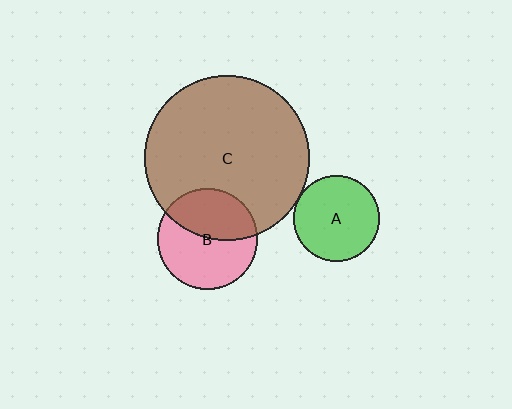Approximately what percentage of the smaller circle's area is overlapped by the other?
Approximately 40%.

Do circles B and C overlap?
Yes.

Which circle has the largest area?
Circle C (brown).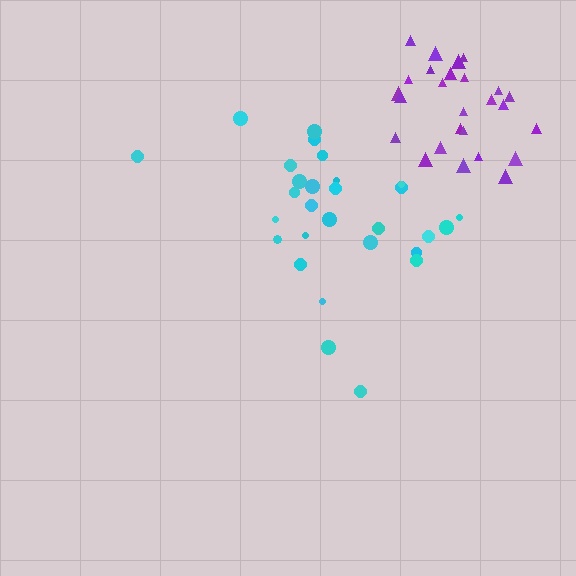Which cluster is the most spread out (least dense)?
Cyan.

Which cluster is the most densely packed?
Purple.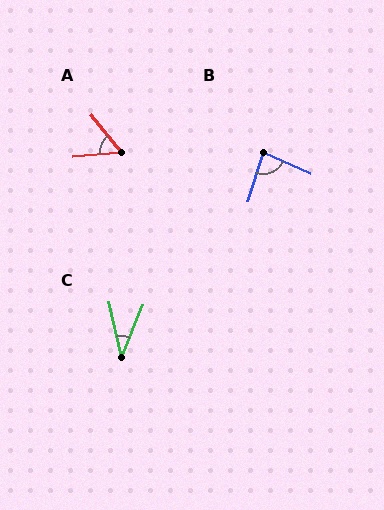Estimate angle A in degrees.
Approximately 56 degrees.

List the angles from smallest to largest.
C (35°), A (56°), B (84°).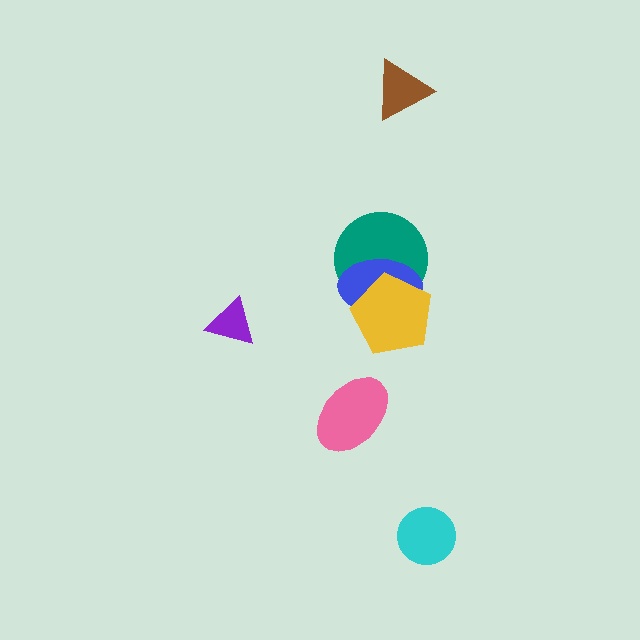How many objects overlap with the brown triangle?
0 objects overlap with the brown triangle.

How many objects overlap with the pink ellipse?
0 objects overlap with the pink ellipse.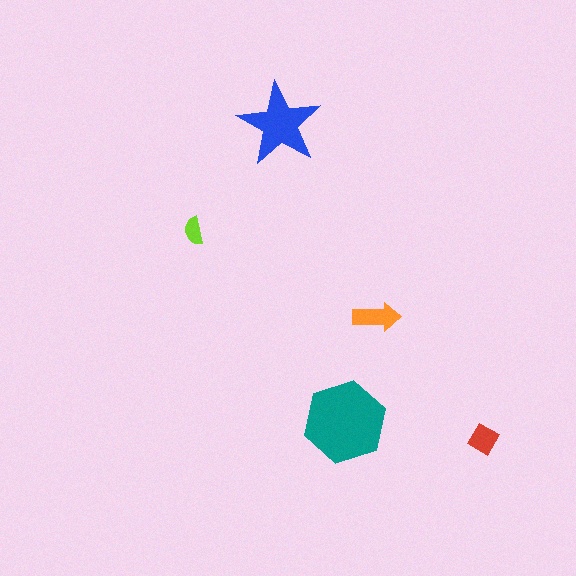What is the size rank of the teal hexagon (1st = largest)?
1st.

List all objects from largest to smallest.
The teal hexagon, the blue star, the orange arrow, the red diamond, the lime semicircle.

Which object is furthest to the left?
The lime semicircle is leftmost.